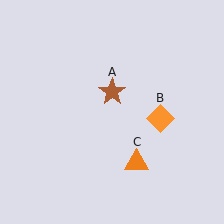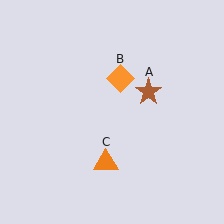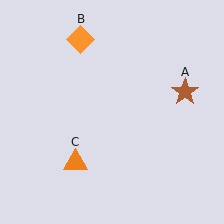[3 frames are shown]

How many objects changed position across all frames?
3 objects changed position: brown star (object A), orange diamond (object B), orange triangle (object C).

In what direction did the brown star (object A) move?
The brown star (object A) moved right.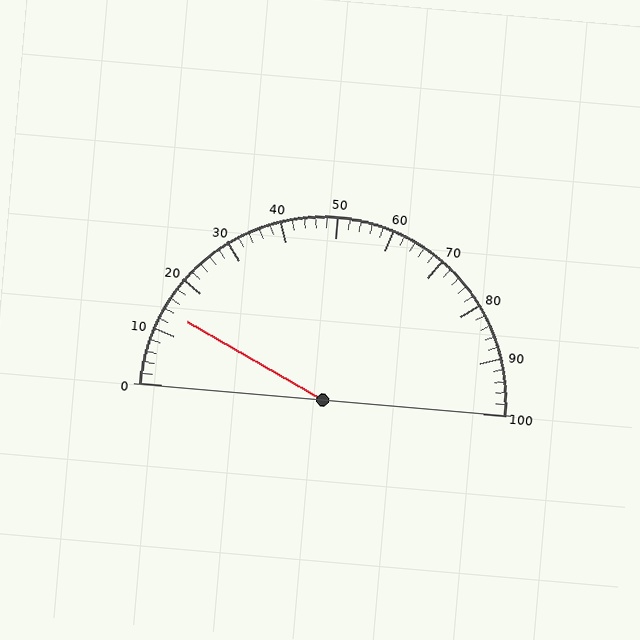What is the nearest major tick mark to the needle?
The nearest major tick mark is 10.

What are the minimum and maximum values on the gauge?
The gauge ranges from 0 to 100.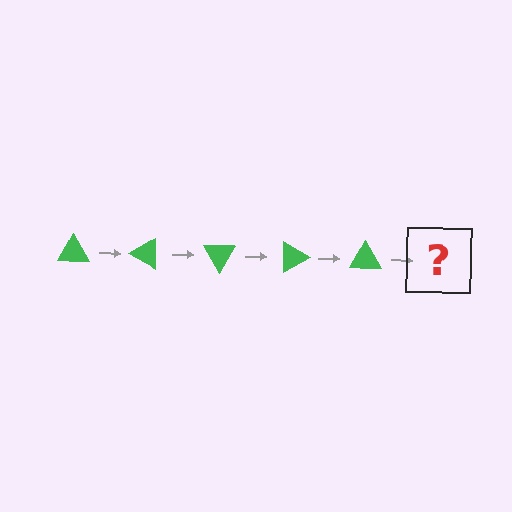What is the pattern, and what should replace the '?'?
The pattern is that the triangle rotates 30 degrees each step. The '?' should be a green triangle rotated 150 degrees.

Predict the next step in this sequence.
The next step is a green triangle rotated 150 degrees.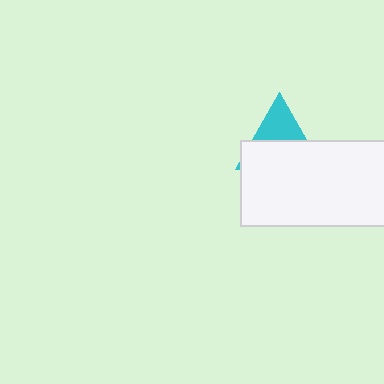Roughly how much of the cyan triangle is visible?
A small part of it is visible (roughly 38%).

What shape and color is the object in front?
The object in front is a white rectangle.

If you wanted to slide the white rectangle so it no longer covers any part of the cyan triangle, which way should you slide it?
Slide it down — that is the most direct way to separate the two shapes.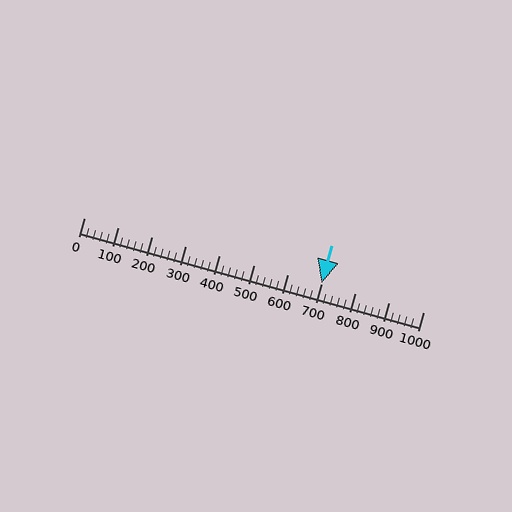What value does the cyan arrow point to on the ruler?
The cyan arrow points to approximately 700.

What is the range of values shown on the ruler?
The ruler shows values from 0 to 1000.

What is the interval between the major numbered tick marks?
The major tick marks are spaced 100 units apart.